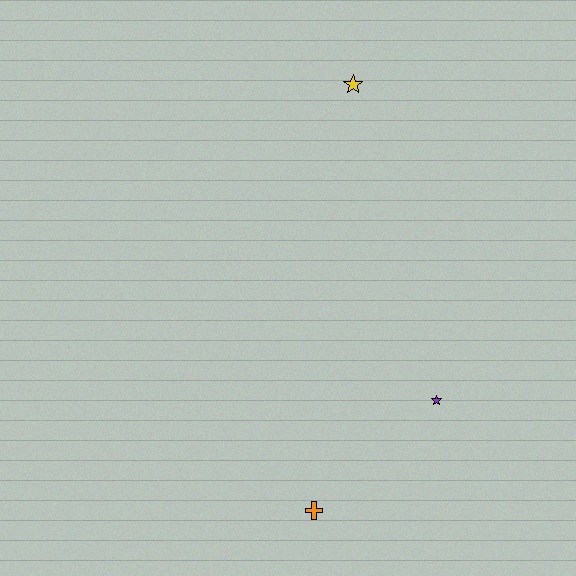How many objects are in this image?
There are 3 objects.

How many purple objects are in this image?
There is 1 purple object.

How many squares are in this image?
There are no squares.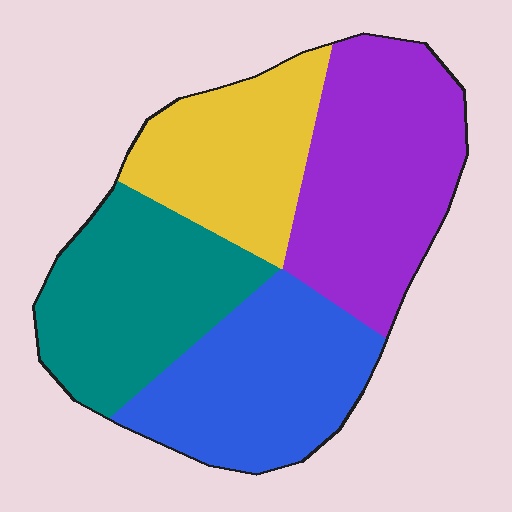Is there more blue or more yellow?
Blue.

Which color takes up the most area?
Purple, at roughly 30%.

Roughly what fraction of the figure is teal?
Teal takes up between a quarter and a half of the figure.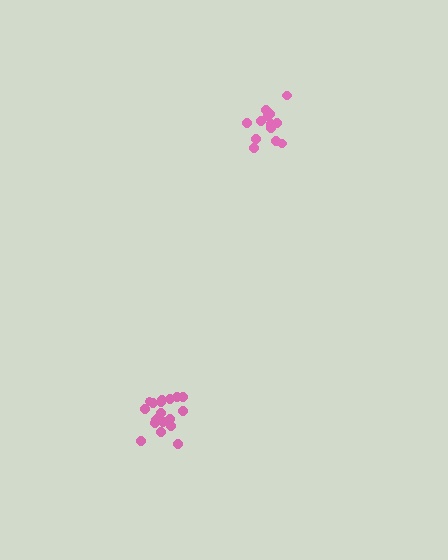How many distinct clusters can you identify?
There are 2 distinct clusters.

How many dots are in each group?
Group 1: 13 dots, Group 2: 19 dots (32 total).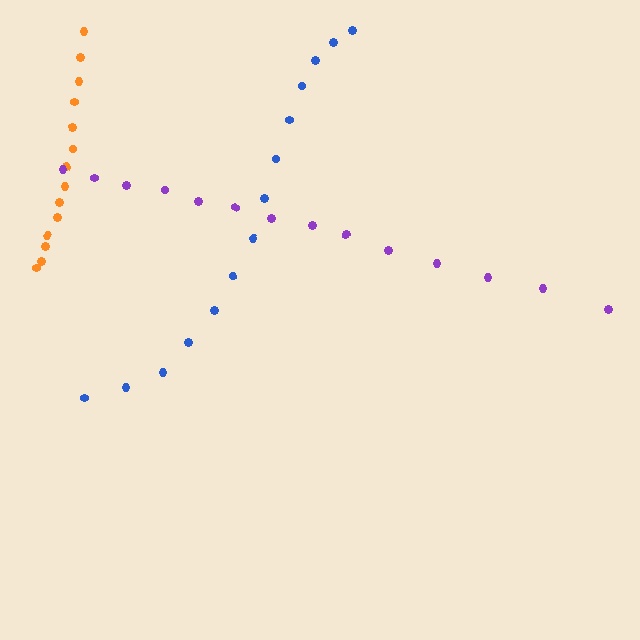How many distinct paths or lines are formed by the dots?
There are 3 distinct paths.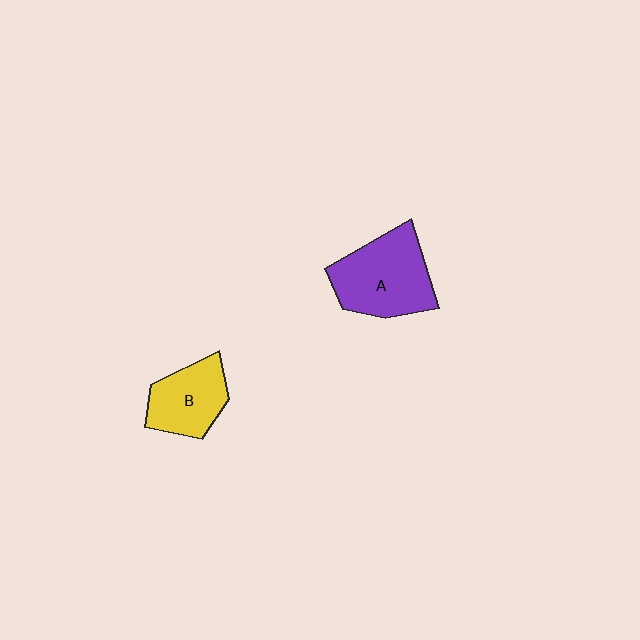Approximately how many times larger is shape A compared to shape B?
Approximately 1.4 times.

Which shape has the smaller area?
Shape B (yellow).